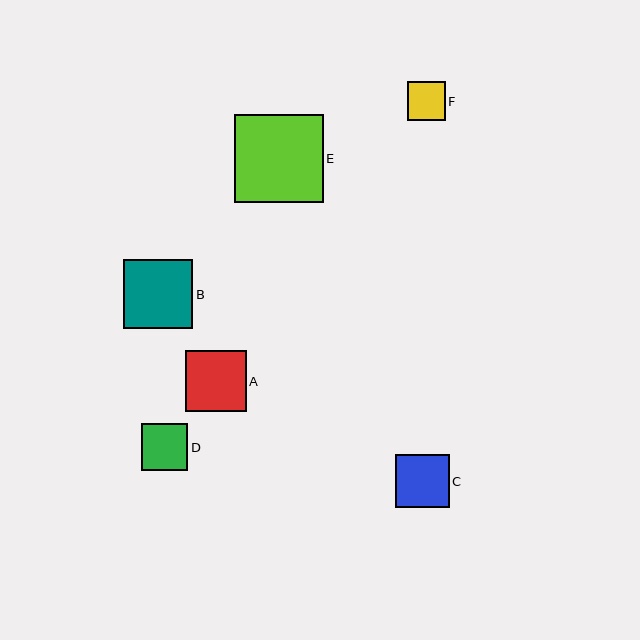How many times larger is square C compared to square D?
Square C is approximately 1.1 times the size of square D.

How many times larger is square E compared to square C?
Square E is approximately 1.6 times the size of square C.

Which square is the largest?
Square E is the largest with a size of approximately 88 pixels.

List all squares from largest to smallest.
From largest to smallest: E, B, A, C, D, F.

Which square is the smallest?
Square F is the smallest with a size of approximately 38 pixels.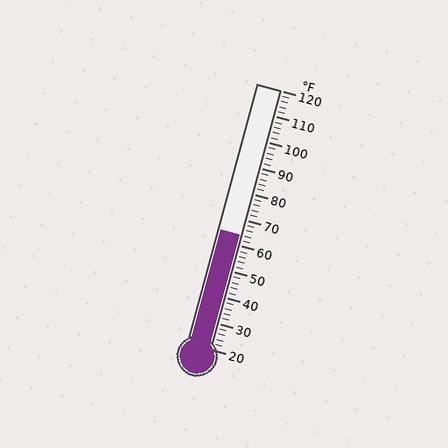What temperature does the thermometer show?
The thermometer shows approximately 64°F.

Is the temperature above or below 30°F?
The temperature is above 30°F.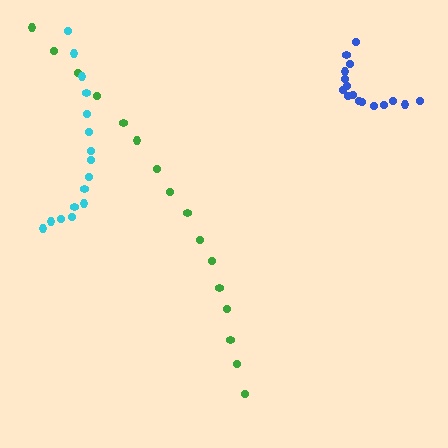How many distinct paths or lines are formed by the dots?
There are 3 distinct paths.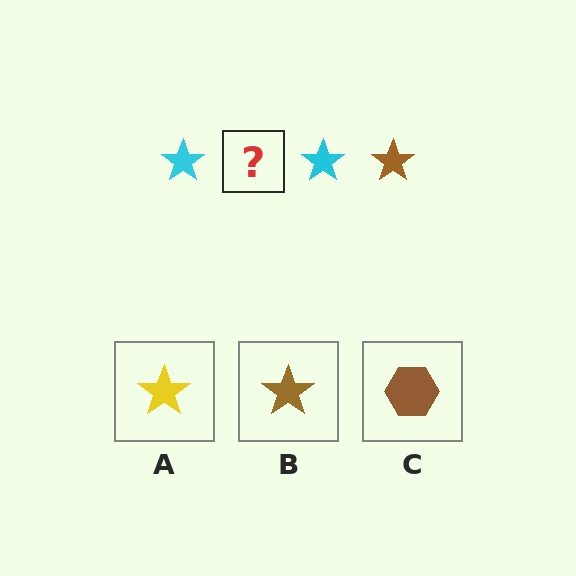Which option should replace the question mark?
Option B.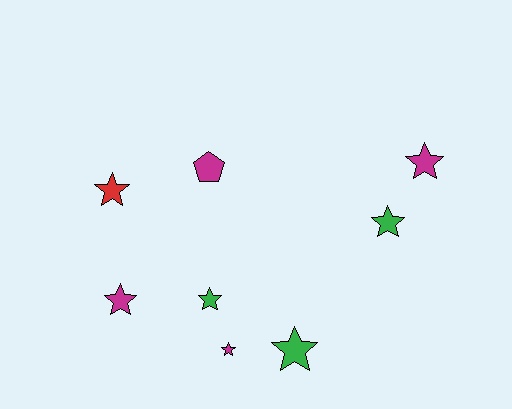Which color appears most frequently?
Magenta, with 4 objects.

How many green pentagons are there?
There are no green pentagons.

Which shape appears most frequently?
Star, with 7 objects.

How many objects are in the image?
There are 8 objects.